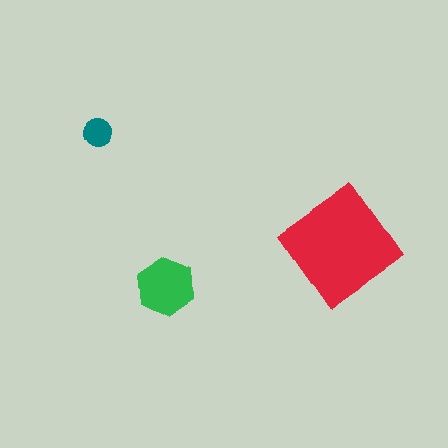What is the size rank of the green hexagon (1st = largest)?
2nd.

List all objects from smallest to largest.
The teal circle, the green hexagon, the red diamond.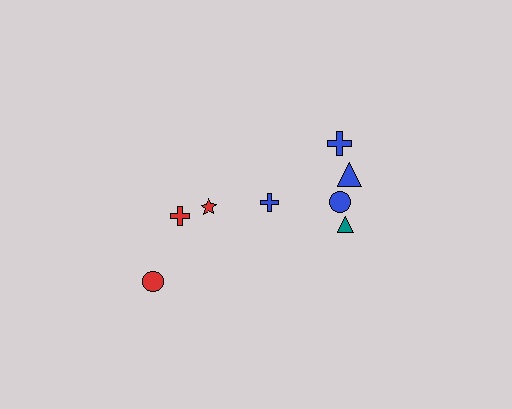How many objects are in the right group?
There are 5 objects.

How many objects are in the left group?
There are 3 objects.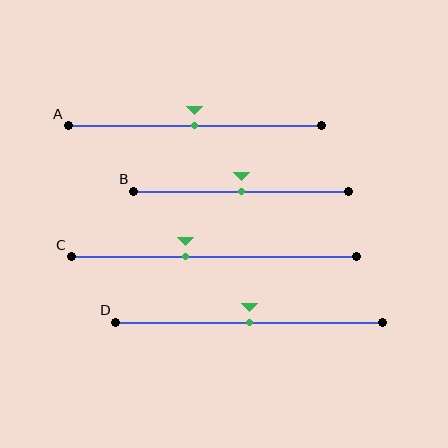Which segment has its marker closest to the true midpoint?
Segment A has its marker closest to the true midpoint.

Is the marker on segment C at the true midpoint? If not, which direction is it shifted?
No, the marker on segment C is shifted to the left by about 10% of the segment length.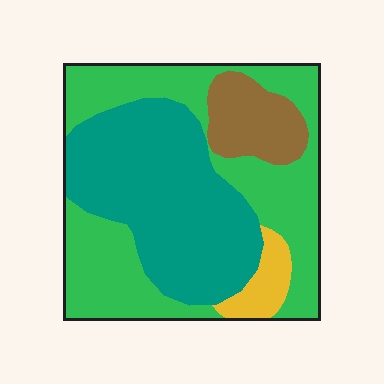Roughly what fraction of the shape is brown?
Brown covers 11% of the shape.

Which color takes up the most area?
Green, at roughly 45%.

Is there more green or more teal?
Green.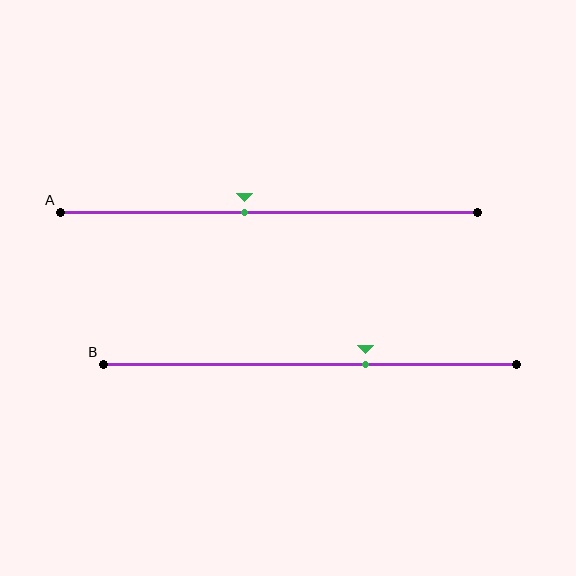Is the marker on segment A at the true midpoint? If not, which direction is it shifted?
No, the marker on segment A is shifted to the left by about 6% of the segment length.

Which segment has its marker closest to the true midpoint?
Segment A has its marker closest to the true midpoint.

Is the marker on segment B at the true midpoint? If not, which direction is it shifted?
No, the marker on segment B is shifted to the right by about 14% of the segment length.